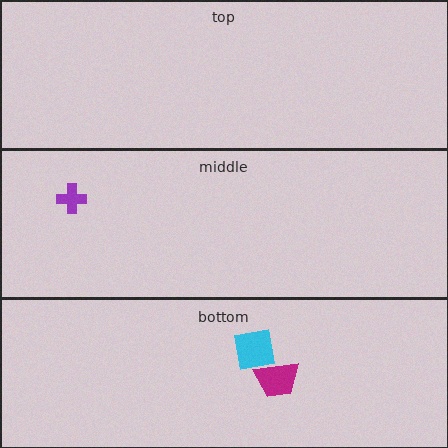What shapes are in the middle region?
The purple cross.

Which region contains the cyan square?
The bottom region.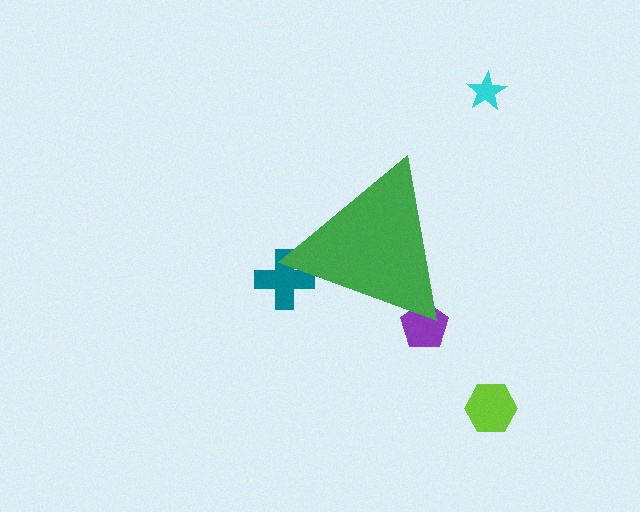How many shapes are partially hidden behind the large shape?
2 shapes are partially hidden.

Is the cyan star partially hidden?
No, the cyan star is fully visible.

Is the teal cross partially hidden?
Yes, the teal cross is partially hidden behind the green triangle.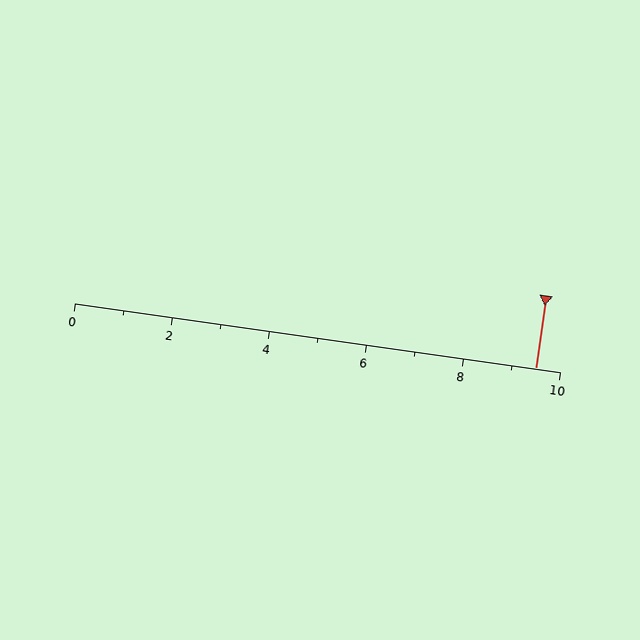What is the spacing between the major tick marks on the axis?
The major ticks are spaced 2 apart.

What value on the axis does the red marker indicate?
The marker indicates approximately 9.5.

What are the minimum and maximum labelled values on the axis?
The axis runs from 0 to 10.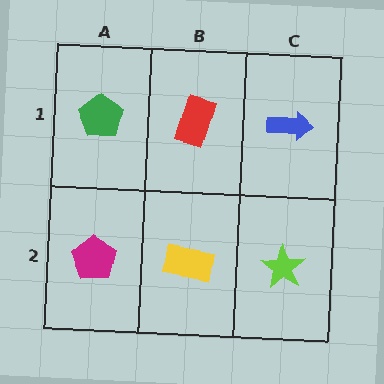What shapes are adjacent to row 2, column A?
A green pentagon (row 1, column A), a yellow rectangle (row 2, column B).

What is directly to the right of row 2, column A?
A yellow rectangle.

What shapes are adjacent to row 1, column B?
A yellow rectangle (row 2, column B), a green pentagon (row 1, column A), a blue arrow (row 1, column C).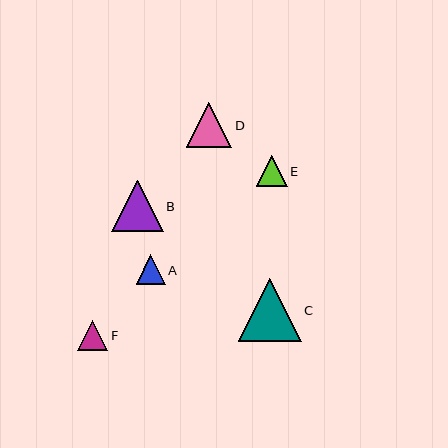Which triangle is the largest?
Triangle C is the largest with a size of approximately 63 pixels.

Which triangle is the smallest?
Triangle A is the smallest with a size of approximately 29 pixels.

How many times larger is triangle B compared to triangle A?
Triangle B is approximately 1.8 times the size of triangle A.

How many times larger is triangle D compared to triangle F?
Triangle D is approximately 1.5 times the size of triangle F.